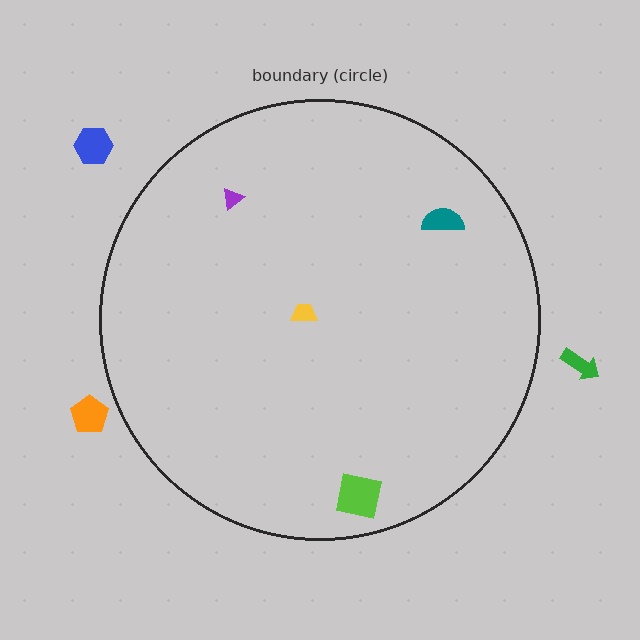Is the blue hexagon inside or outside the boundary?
Outside.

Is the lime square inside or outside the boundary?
Inside.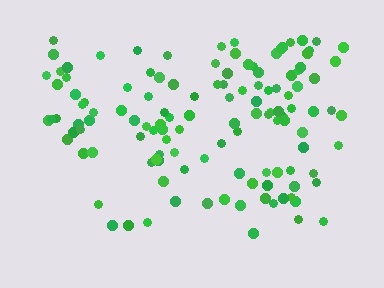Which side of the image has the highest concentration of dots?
The top.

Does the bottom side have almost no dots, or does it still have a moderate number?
Still a moderate number, just noticeably fewer than the top.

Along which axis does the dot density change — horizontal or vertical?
Vertical.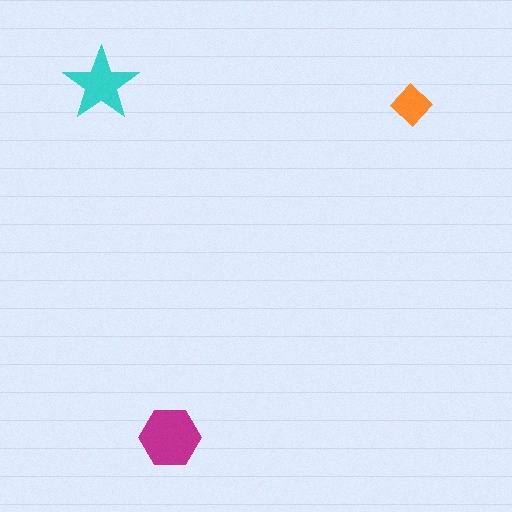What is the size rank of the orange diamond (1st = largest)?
3rd.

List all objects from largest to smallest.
The magenta hexagon, the cyan star, the orange diamond.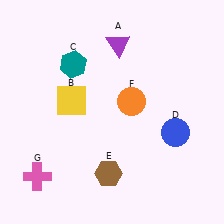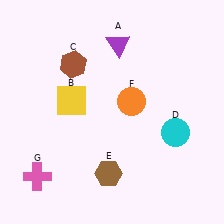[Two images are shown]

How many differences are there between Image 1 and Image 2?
There are 2 differences between the two images.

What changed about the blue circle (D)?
In Image 1, D is blue. In Image 2, it changed to cyan.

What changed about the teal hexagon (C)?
In Image 1, C is teal. In Image 2, it changed to brown.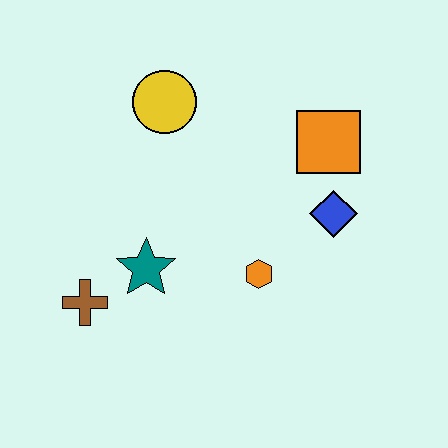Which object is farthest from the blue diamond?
The brown cross is farthest from the blue diamond.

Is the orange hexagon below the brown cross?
No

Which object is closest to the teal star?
The brown cross is closest to the teal star.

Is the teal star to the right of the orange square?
No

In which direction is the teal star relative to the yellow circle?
The teal star is below the yellow circle.